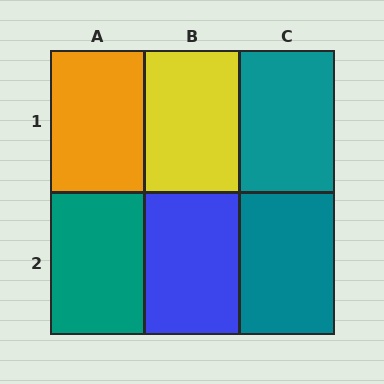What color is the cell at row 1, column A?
Orange.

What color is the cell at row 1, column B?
Yellow.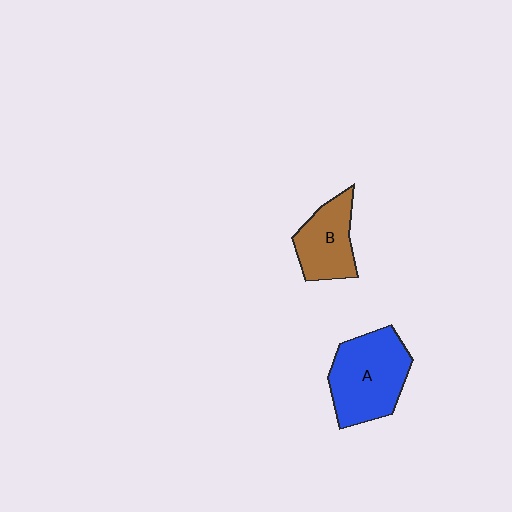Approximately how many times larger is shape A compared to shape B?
Approximately 1.5 times.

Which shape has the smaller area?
Shape B (brown).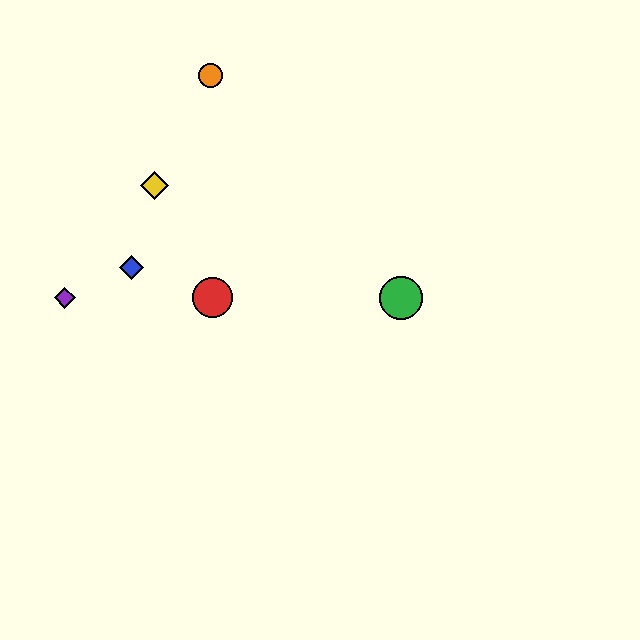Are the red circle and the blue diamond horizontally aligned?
No, the red circle is at y≈298 and the blue diamond is at y≈268.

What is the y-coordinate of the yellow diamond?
The yellow diamond is at y≈185.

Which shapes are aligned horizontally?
The red circle, the green circle, the purple diamond are aligned horizontally.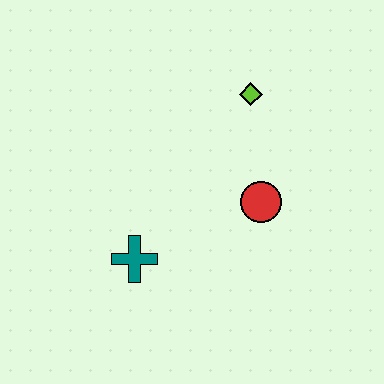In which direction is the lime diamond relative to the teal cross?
The lime diamond is above the teal cross.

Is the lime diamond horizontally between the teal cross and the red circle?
Yes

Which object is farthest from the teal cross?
The lime diamond is farthest from the teal cross.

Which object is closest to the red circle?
The lime diamond is closest to the red circle.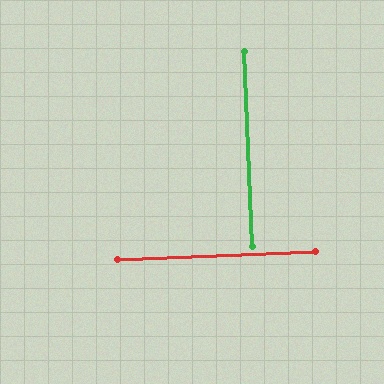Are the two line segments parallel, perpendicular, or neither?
Perpendicular — they meet at approximately 90°.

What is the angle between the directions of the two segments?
Approximately 90 degrees.